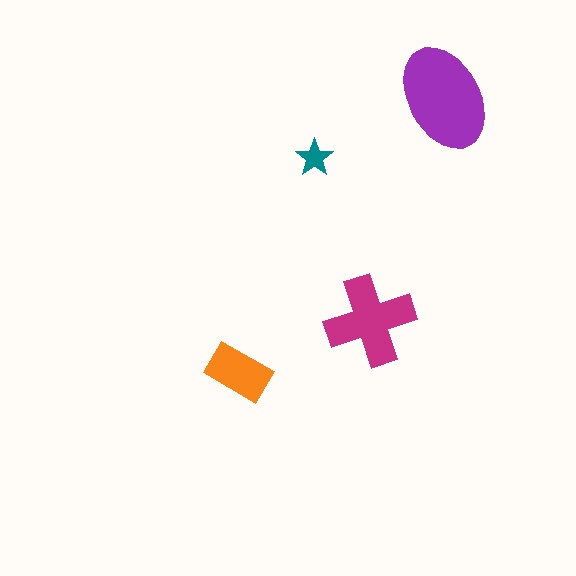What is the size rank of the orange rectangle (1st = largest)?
3rd.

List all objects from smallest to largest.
The teal star, the orange rectangle, the magenta cross, the purple ellipse.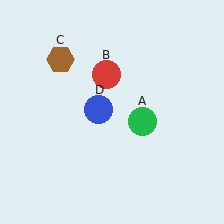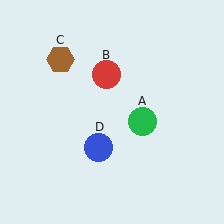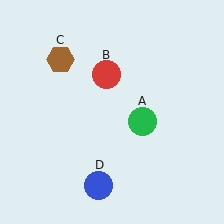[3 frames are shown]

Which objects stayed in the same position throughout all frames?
Green circle (object A) and red circle (object B) and brown hexagon (object C) remained stationary.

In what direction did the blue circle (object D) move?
The blue circle (object D) moved down.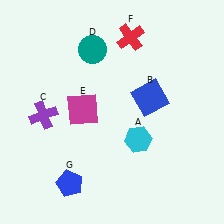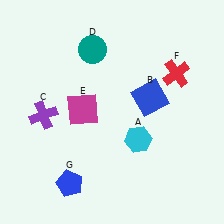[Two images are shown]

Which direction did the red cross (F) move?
The red cross (F) moved right.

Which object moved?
The red cross (F) moved right.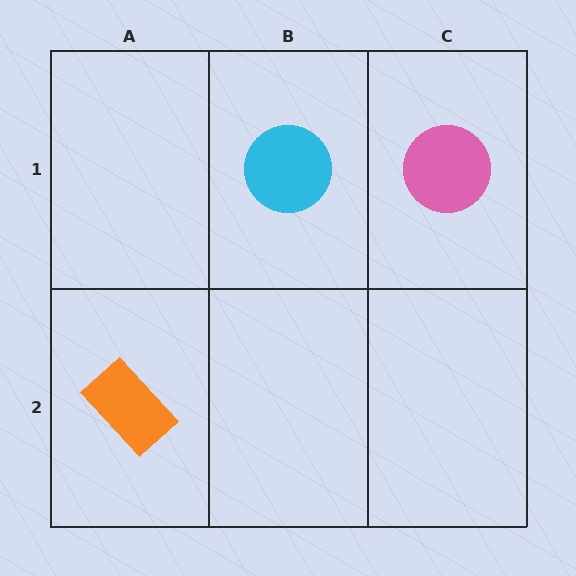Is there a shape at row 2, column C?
No, that cell is empty.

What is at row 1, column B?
A cyan circle.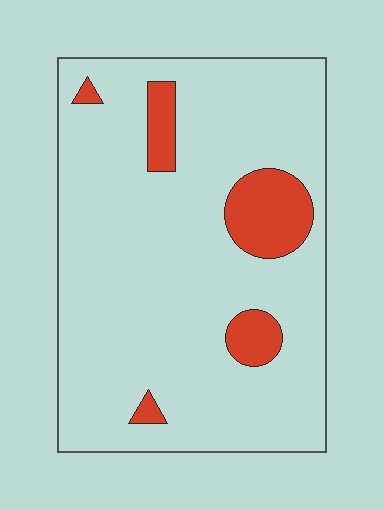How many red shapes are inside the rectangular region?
5.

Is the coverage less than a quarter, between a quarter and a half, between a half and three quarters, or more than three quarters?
Less than a quarter.